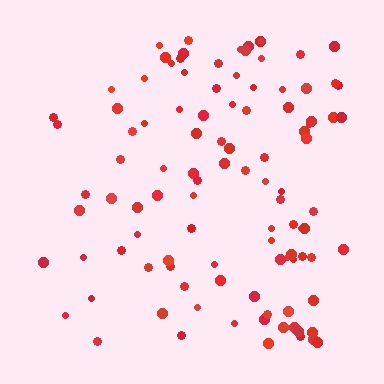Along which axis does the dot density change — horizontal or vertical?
Horizontal.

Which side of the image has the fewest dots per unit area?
The left.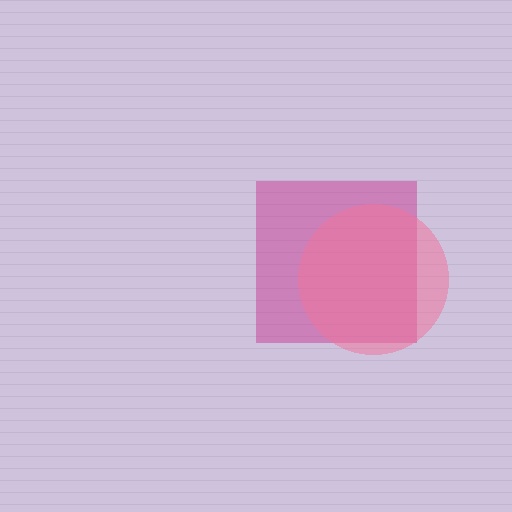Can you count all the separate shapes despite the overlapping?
Yes, there are 2 separate shapes.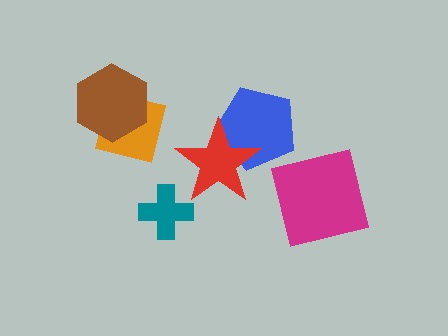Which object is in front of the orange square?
The brown hexagon is in front of the orange square.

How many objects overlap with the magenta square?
0 objects overlap with the magenta square.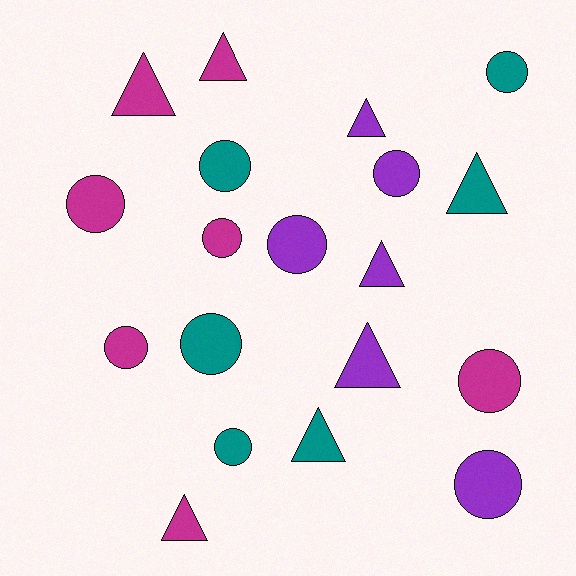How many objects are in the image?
There are 19 objects.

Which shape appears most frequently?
Circle, with 11 objects.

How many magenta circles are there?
There are 4 magenta circles.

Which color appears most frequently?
Magenta, with 7 objects.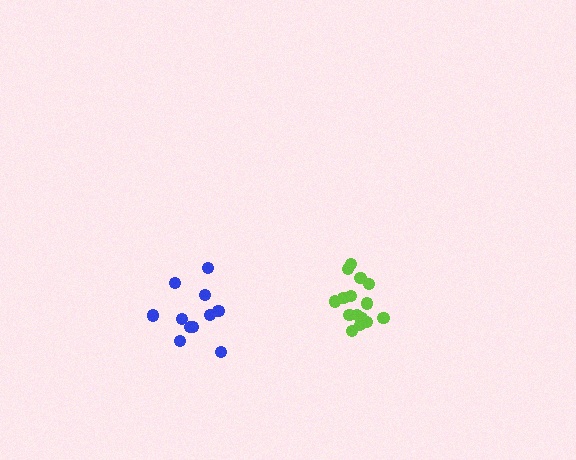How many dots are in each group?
Group 1: 15 dots, Group 2: 11 dots (26 total).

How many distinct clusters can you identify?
There are 2 distinct clusters.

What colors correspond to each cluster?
The clusters are colored: lime, blue.